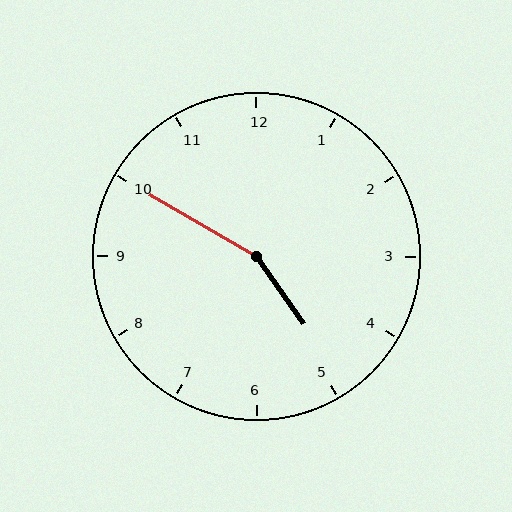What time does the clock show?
4:50.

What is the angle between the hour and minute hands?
Approximately 155 degrees.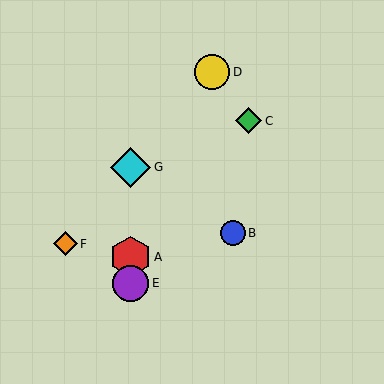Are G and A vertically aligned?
Yes, both are at x≈131.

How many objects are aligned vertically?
3 objects (A, E, G) are aligned vertically.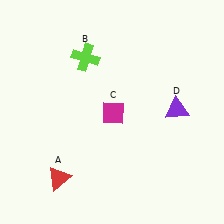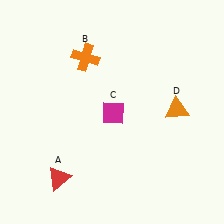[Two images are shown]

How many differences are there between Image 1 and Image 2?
There are 2 differences between the two images.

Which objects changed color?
B changed from lime to orange. D changed from purple to orange.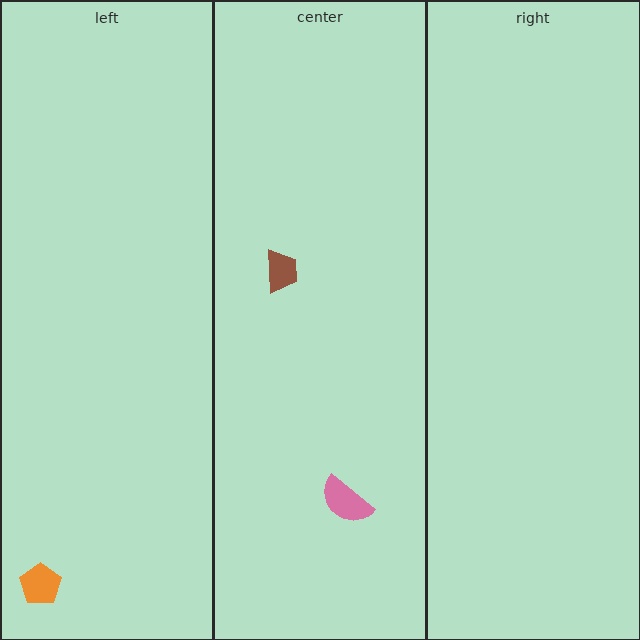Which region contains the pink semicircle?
The center region.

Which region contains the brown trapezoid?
The center region.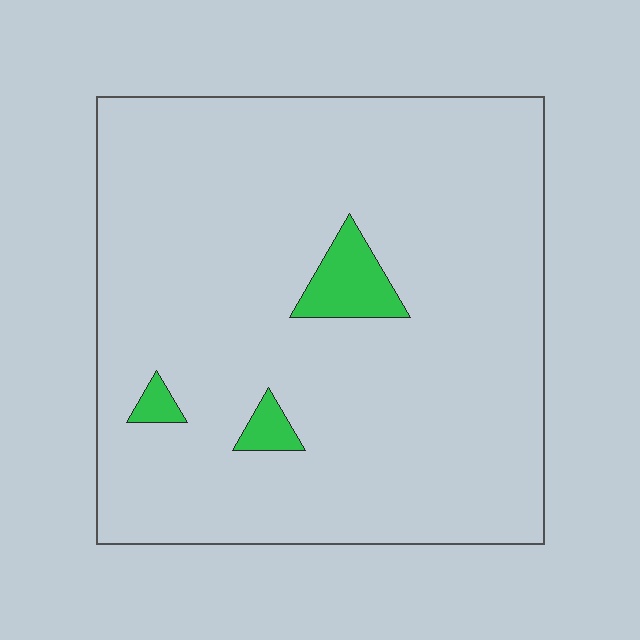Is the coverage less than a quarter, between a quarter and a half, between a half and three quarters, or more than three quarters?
Less than a quarter.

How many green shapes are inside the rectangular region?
3.